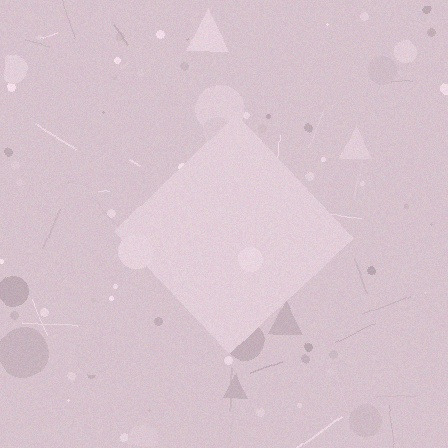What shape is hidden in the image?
A diamond is hidden in the image.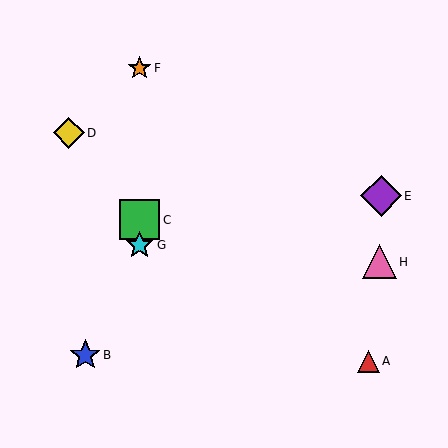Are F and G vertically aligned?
Yes, both are at x≈140.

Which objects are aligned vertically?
Objects C, F, G are aligned vertically.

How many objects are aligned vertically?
3 objects (C, F, G) are aligned vertically.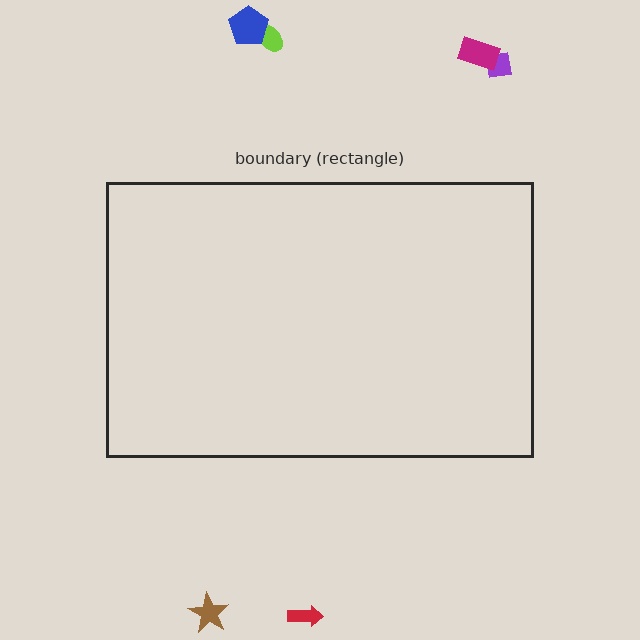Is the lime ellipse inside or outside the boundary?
Outside.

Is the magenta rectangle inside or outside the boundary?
Outside.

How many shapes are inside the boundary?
0 inside, 6 outside.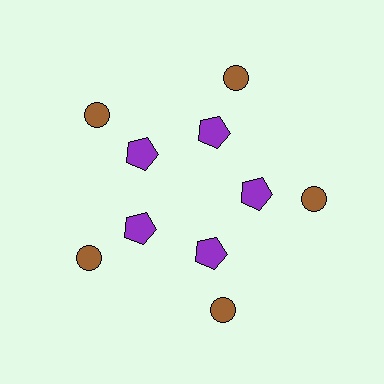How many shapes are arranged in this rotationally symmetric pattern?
There are 10 shapes, arranged in 5 groups of 2.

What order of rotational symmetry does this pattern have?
This pattern has 5-fold rotational symmetry.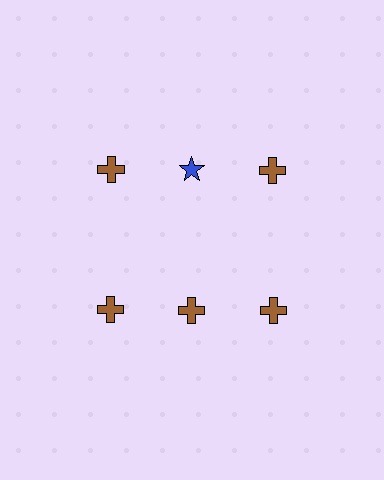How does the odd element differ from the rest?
It differs in both color (blue instead of brown) and shape (star instead of cross).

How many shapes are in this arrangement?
There are 6 shapes arranged in a grid pattern.